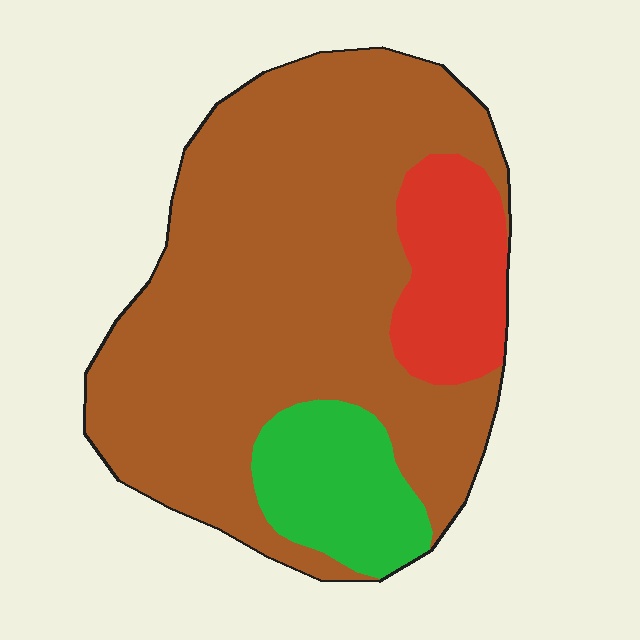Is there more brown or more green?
Brown.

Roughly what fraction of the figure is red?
Red takes up about one eighth (1/8) of the figure.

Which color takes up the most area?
Brown, at roughly 75%.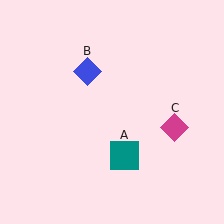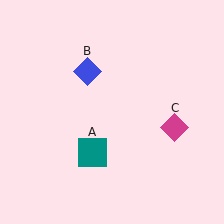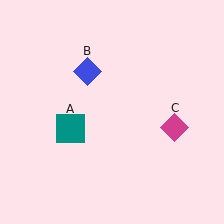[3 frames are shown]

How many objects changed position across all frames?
1 object changed position: teal square (object A).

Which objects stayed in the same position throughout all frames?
Blue diamond (object B) and magenta diamond (object C) remained stationary.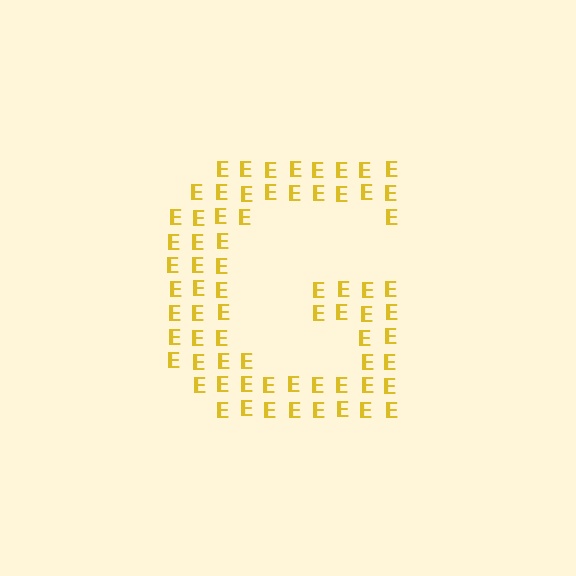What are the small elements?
The small elements are letter E's.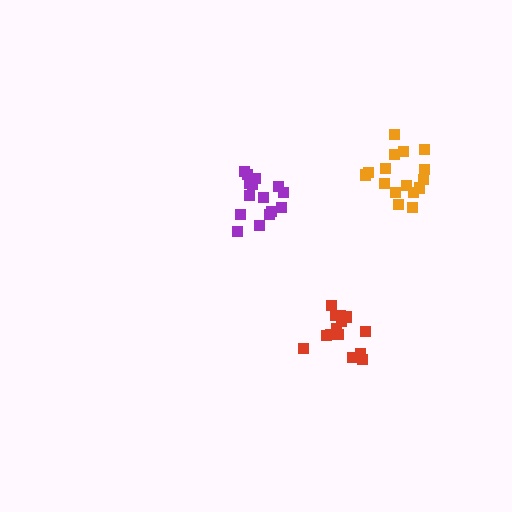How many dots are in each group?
Group 1: 15 dots, Group 2: 14 dots, Group 3: 16 dots (45 total).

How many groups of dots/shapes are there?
There are 3 groups.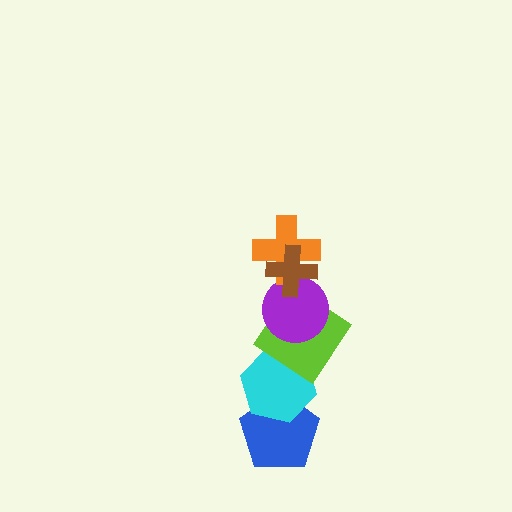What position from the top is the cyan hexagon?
The cyan hexagon is 5th from the top.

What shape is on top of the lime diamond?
The purple circle is on top of the lime diamond.